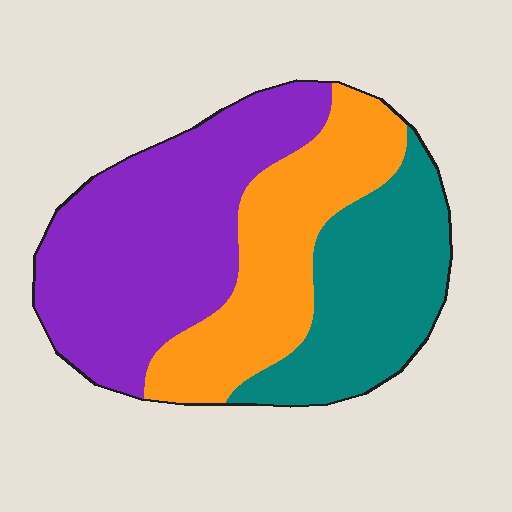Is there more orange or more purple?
Purple.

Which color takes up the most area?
Purple, at roughly 45%.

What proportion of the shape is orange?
Orange covers 29% of the shape.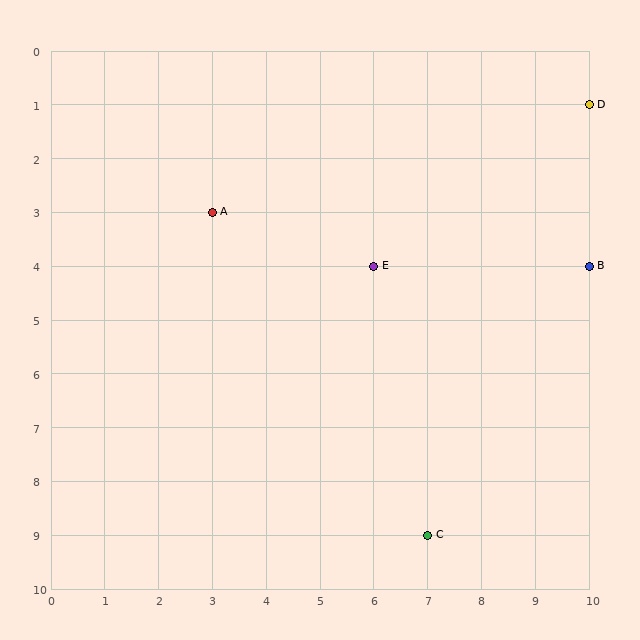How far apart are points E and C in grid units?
Points E and C are 1 column and 5 rows apart (about 5.1 grid units diagonally).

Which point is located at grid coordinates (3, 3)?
Point A is at (3, 3).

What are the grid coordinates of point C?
Point C is at grid coordinates (7, 9).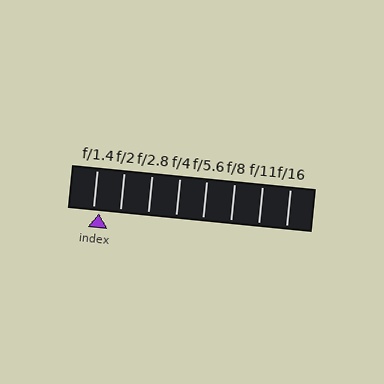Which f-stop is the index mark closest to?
The index mark is closest to f/1.4.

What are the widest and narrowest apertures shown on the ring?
The widest aperture shown is f/1.4 and the narrowest is f/16.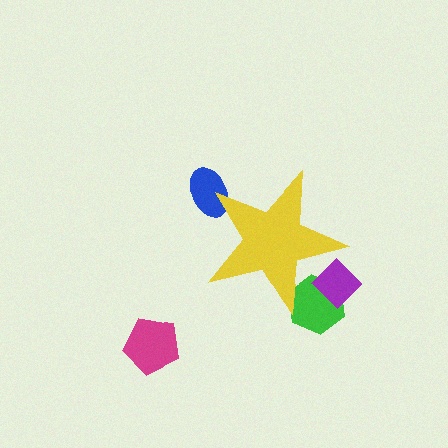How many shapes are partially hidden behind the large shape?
3 shapes are partially hidden.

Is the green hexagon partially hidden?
Yes, the green hexagon is partially hidden behind the yellow star.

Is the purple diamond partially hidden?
Yes, the purple diamond is partially hidden behind the yellow star.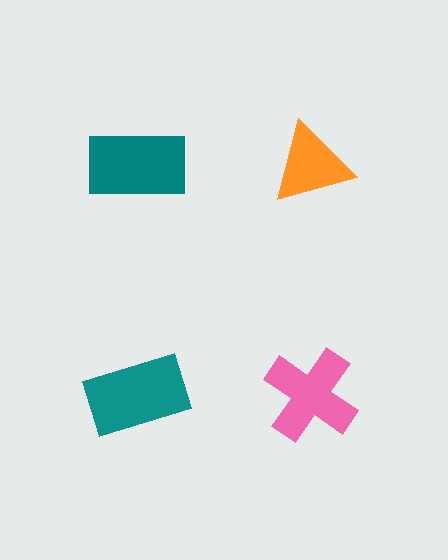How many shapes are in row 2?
2 shapes.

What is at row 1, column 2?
An orange triangle.